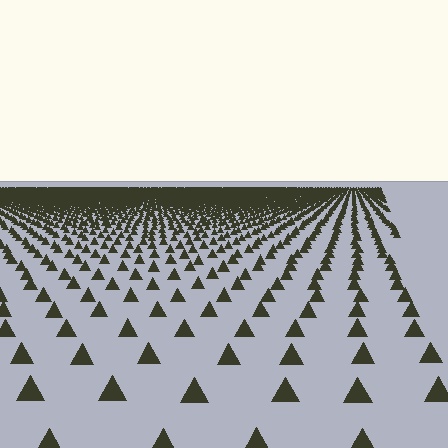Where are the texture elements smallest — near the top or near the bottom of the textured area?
Near the top.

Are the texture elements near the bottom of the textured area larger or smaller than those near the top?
Larger. Near the bottom, elements are closer to the viewer and appear at a bigger on-screen size.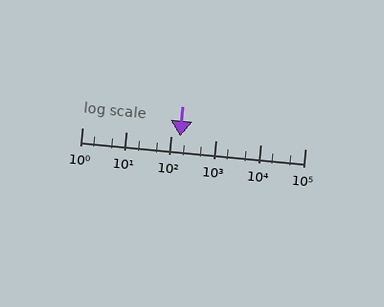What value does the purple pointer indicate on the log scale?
The pointer indicates approximately 160.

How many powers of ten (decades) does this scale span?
The scale spans 5 decades, from 1 to 100000.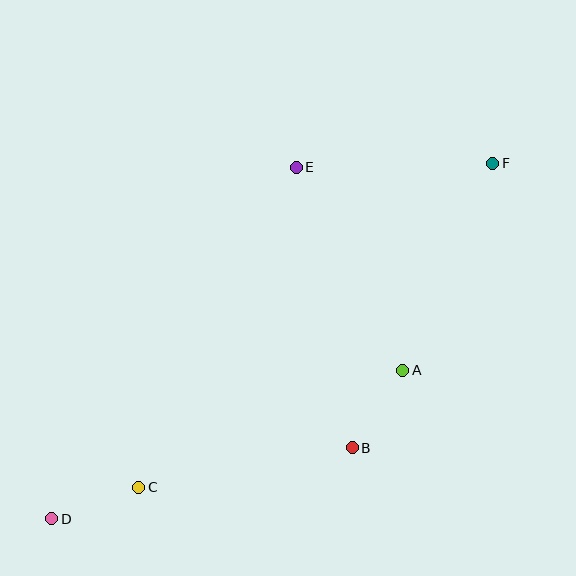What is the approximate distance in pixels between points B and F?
The distance between B and F is approximately 317 pixels.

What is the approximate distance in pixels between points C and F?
The distance between C and F is approximately 480 pixels.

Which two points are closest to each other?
Points A and B are closest to each other.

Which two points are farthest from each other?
Points D and F are farthest from each other.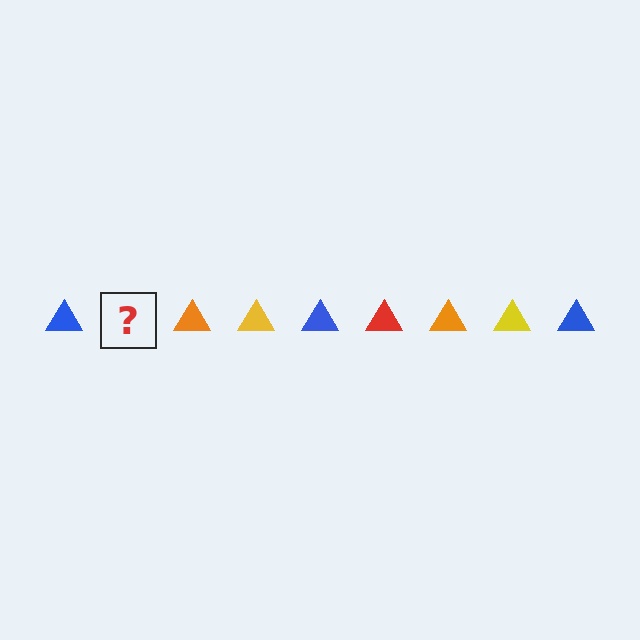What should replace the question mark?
The question mark should be replaced with a red triangle.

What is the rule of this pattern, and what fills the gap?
The rule is that the pattern cycles through blue, red, orange, yellow triangles. The gap should be filled with a red triangle.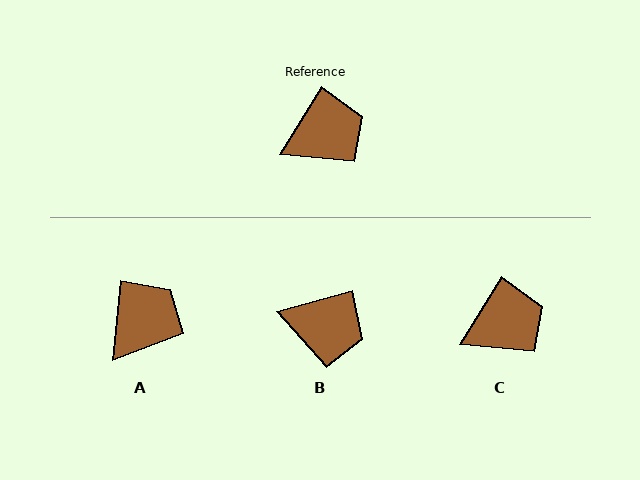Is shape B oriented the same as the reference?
No, it is off by about 43 degrees.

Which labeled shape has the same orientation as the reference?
C.